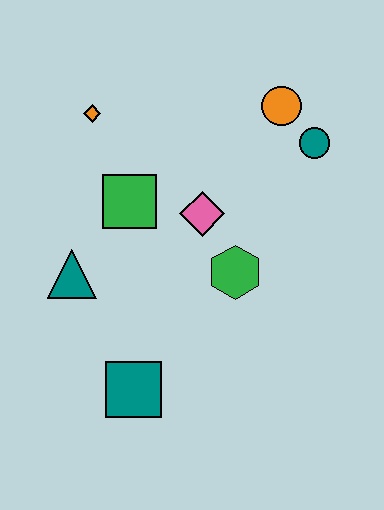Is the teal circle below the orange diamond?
Yes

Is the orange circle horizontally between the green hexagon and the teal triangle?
No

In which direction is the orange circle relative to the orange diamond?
The orange circle is to the right of the orange diamond.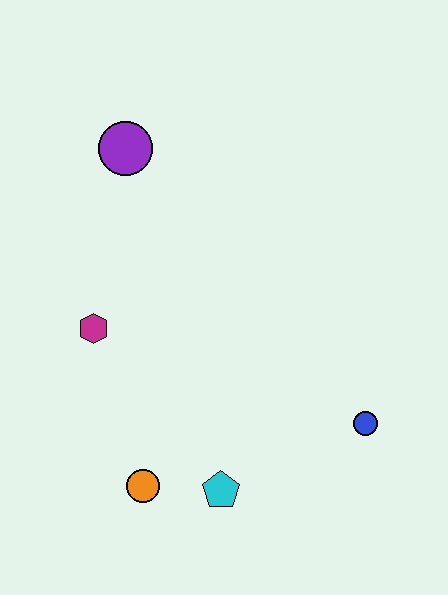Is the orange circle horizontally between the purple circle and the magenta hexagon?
No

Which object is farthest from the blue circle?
The purple circle is farthest from the blue circle.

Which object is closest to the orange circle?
The cyan pentagon is closest to the orange circle.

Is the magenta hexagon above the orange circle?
Yes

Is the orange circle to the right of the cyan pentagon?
No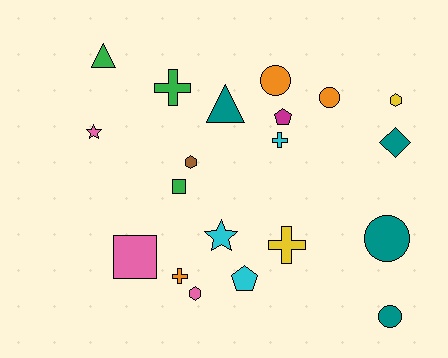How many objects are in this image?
There are 20 objects.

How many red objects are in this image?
There are no red objects.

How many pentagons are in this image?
There are 2 pentagons.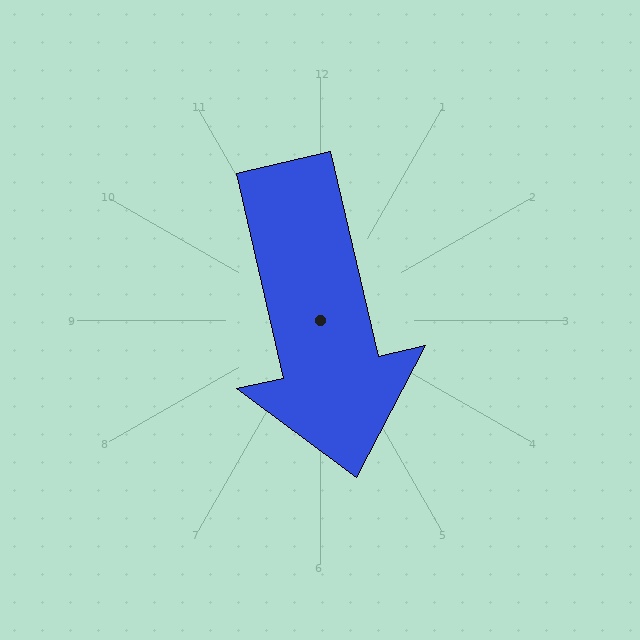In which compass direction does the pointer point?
South.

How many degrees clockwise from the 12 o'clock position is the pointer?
Approximately 167 degrees.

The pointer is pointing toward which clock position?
Roughly 6 o'clock.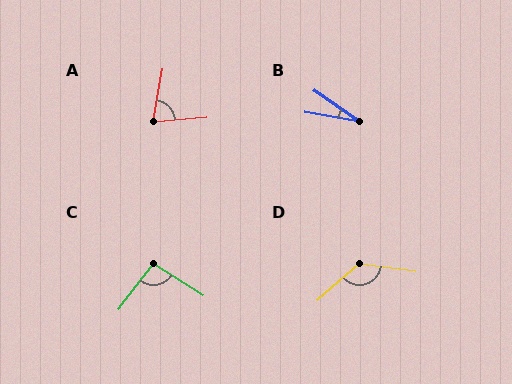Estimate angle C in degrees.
Approximately 95 degrees.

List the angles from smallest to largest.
B (24°), A (75°), C (95°), D (131°).